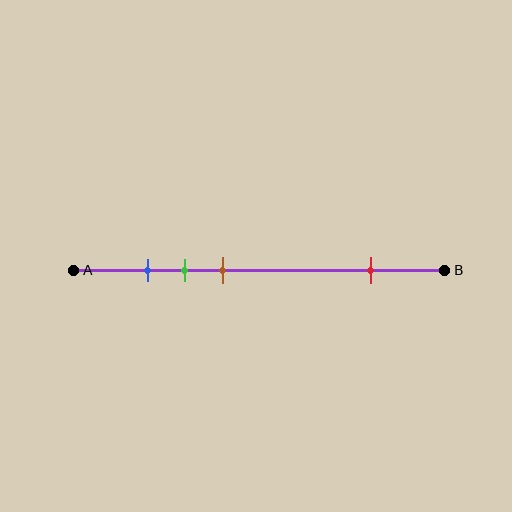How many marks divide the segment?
There are 4 marks dividing the segment.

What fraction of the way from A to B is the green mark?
The green mark is approximately 30% (0.3) of the way from A to B.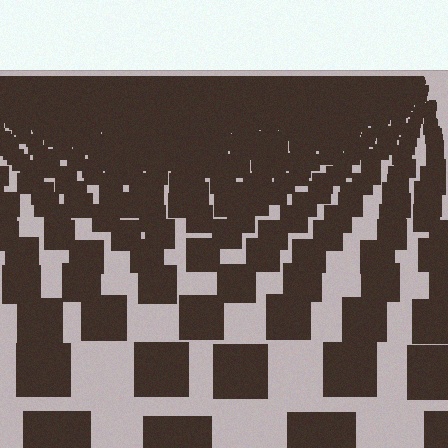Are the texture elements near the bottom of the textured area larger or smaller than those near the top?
Larger. Near the bottom, elements are closer to the viewer and appear at a bigger on-screen size.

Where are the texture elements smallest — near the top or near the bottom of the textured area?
Near the top.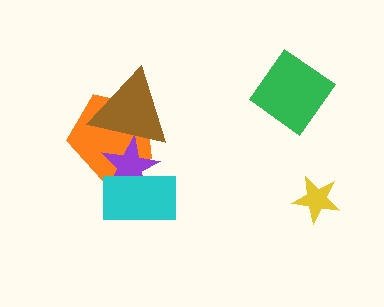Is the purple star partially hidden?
Yes, it is partially covered by another shape.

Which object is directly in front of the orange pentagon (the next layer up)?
The purple star is directly in front of the orange pentagon.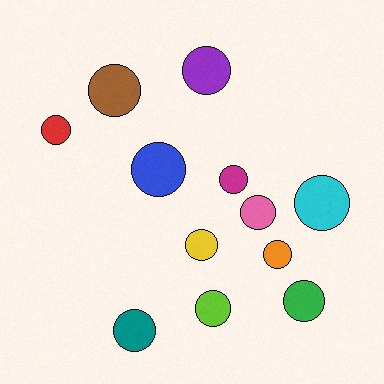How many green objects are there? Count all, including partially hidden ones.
There is 1 green object.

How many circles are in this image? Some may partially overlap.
There are 12 circles.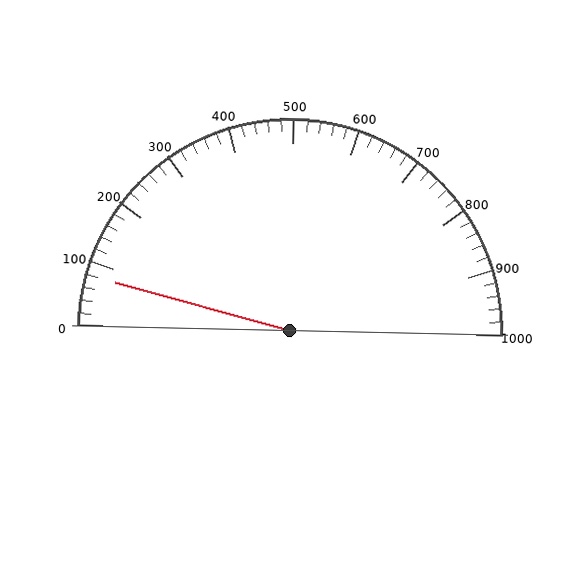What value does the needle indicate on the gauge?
The needle indicates approximately 80.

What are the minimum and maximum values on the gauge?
The gauge ranges from 0 to 1000.